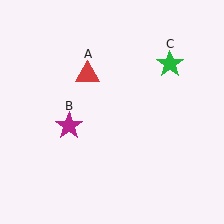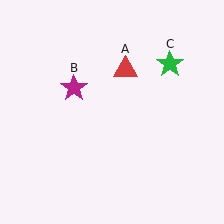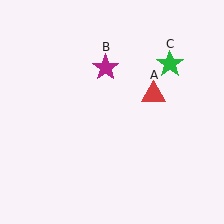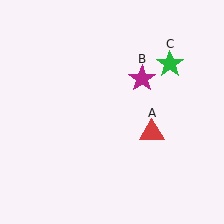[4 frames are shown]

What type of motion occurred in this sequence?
The red triangle (object A), magenta star (object B) rotated clockwise around the center of the scene.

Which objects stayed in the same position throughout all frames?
Green star (object C) remained stationary.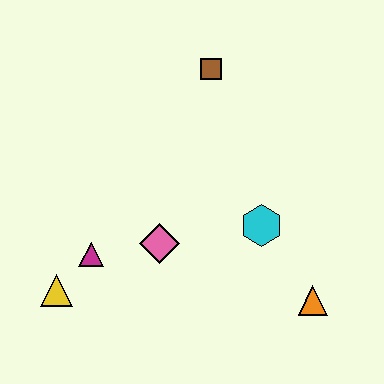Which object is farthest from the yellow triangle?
The brown square is farthest from the yellow triangle.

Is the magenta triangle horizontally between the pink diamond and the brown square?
No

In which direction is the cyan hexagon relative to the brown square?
The cyan hexagon is below the brown square.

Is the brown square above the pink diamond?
Yes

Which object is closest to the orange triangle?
The cyan hexagon is closest to the orange triangle.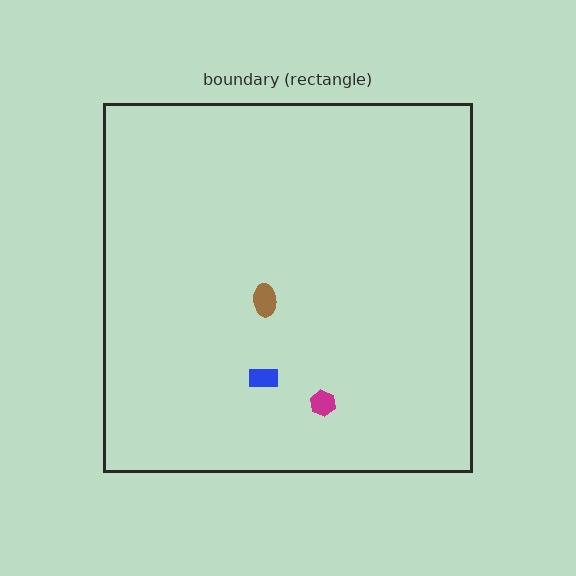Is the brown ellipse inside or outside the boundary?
Inside.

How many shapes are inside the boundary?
3 inside, 0 outside.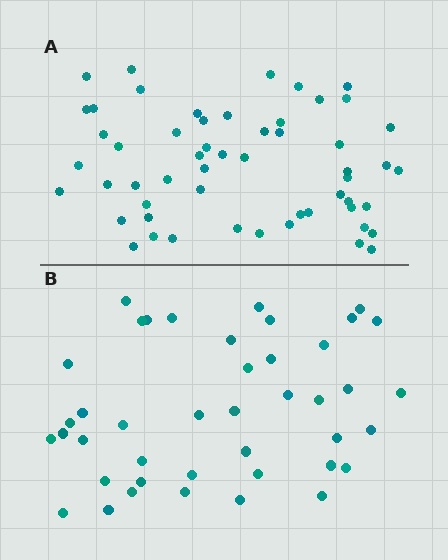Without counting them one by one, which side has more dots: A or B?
Region A (the top region) has more dots.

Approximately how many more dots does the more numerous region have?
Region A has approximately 15 more dots than region B.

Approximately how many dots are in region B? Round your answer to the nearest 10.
About 40 dots. (The exact count is 42, which rounds to 40.)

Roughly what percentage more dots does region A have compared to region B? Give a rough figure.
About 30% more.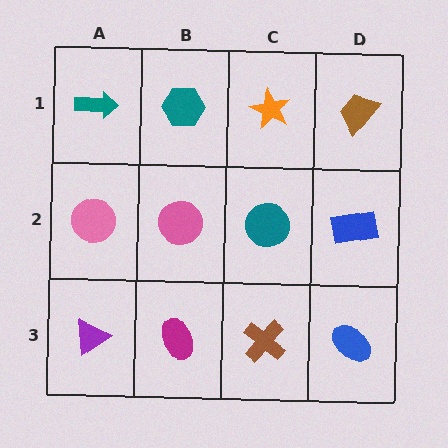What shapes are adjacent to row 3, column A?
A pink circle (row 2, column A), a magenta ellipse (row 3, column B).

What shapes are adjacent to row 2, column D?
A brown trapezoid (row 1, column D), a blue ellipse (row 3, column D), a teal circle (row 2, column C).